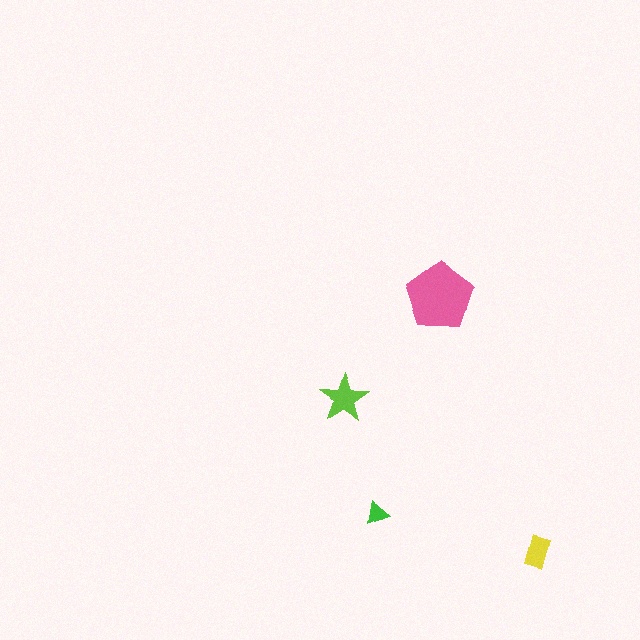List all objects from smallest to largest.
The green triangle, the yellow rectangle, the lime star, the pink pentagon.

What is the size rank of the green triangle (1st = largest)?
4th.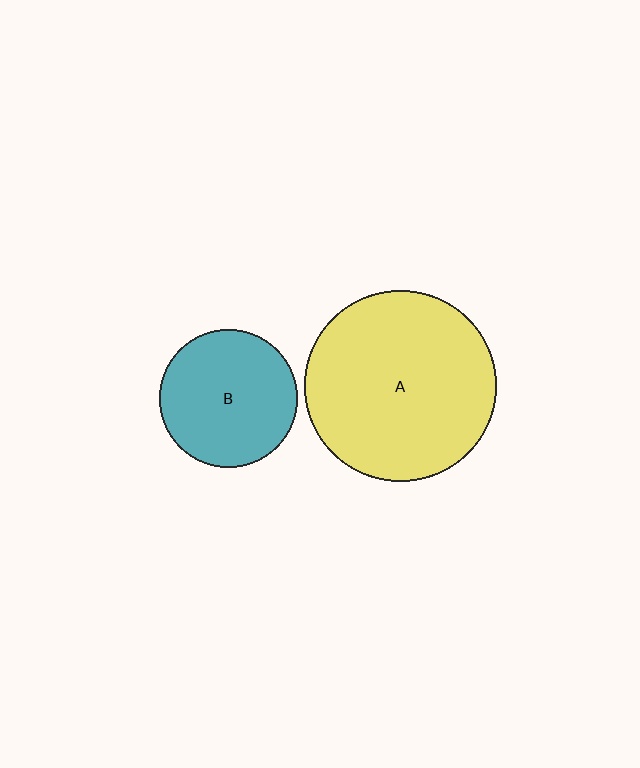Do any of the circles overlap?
No, none of the circles overlap.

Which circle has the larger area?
Circle A (yellow).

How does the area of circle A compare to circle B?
Approximately 1.9 times.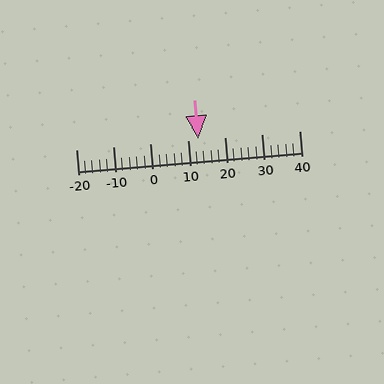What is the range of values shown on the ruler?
The ruler shows values from -20 to 40.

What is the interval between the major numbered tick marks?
The major tick marks are spaced 10 units apart.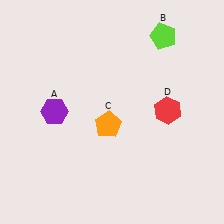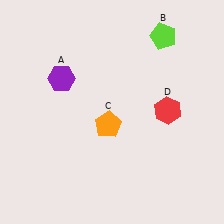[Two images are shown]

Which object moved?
The purple hexagon (A) moved up.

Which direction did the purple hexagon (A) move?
The purple hexagon (A) moved up.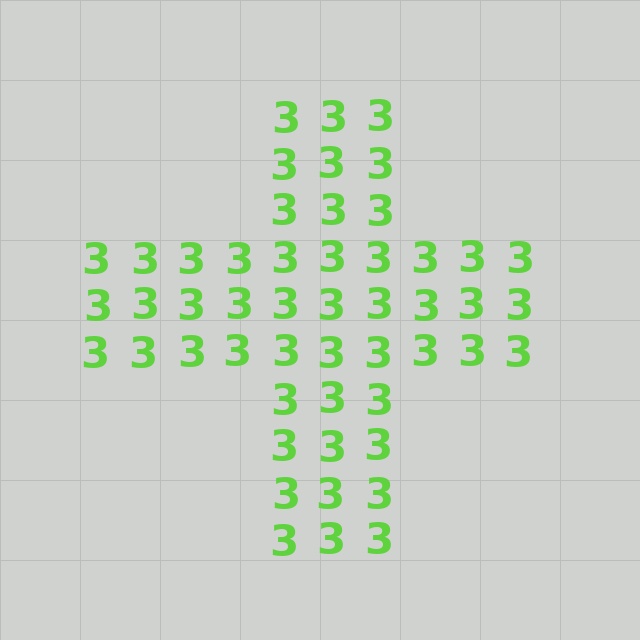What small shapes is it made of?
It is made of small digit 3's.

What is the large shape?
The large shape is a cross.